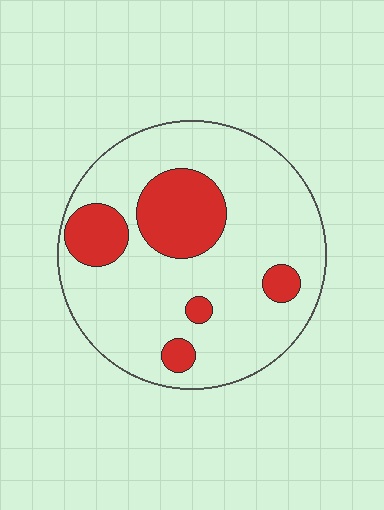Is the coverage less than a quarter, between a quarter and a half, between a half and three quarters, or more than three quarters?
Less than a quarter.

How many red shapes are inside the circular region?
5.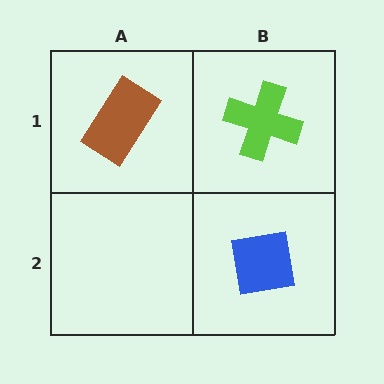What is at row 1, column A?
A brown rectangle.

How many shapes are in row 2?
1 shape.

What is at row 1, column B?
A lime cross.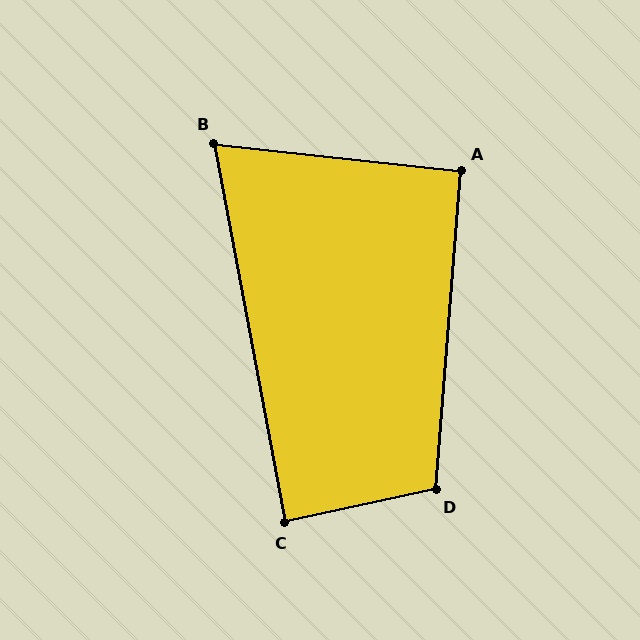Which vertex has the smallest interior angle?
B, at approximately 73 degrees.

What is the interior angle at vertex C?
Approximately 88 degrees (approximately right).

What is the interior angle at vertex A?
Approximately 92 degrees (approximately right).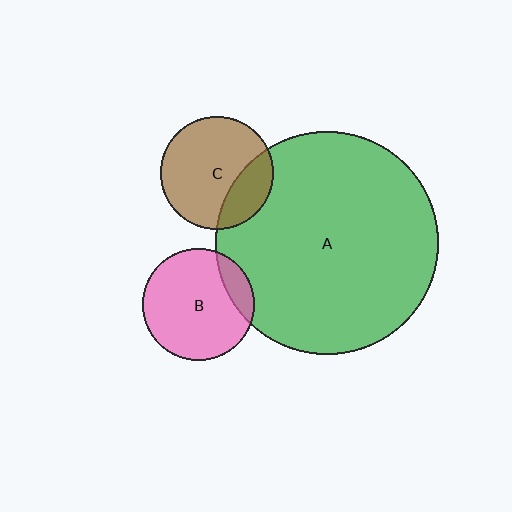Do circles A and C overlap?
Yes.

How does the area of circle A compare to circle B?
Approximately 4.0 times.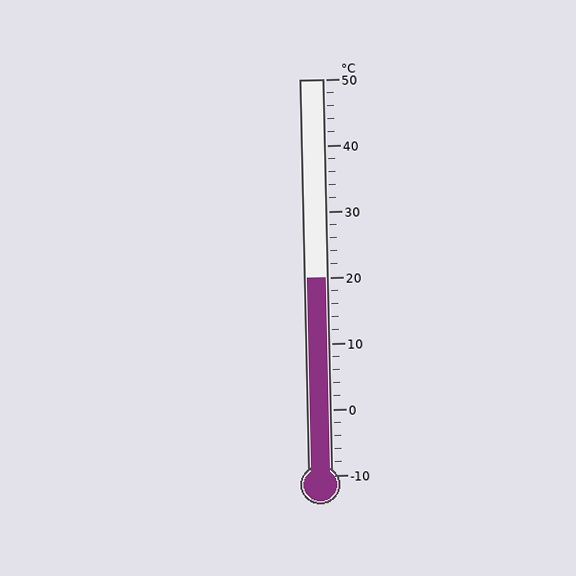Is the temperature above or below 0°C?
The temperature is above 0°C.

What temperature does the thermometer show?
The thermometer shows approximately 20°C.